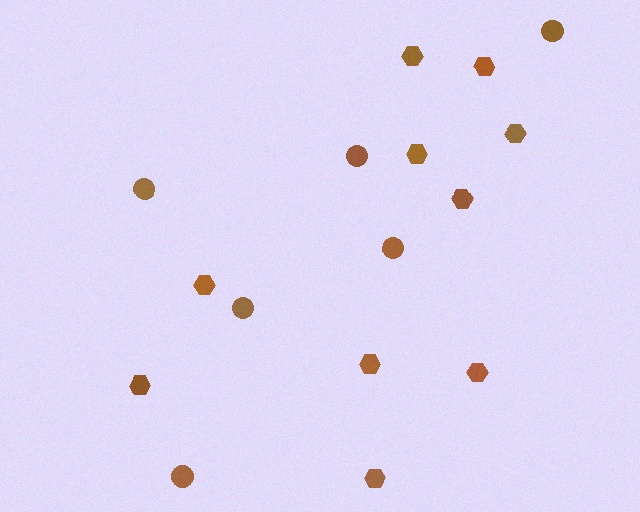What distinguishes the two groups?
There are 2 groups: one group of circles (6) and one group of hexagons (10).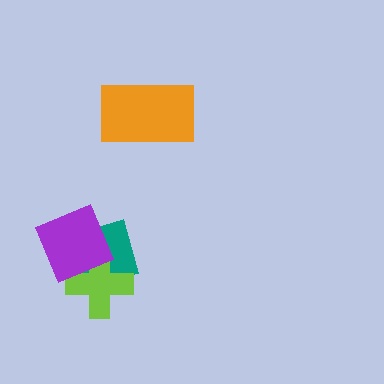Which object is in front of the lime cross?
The purple square is in front of the lime cross.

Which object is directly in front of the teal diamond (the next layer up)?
The lime cross is directly in front of the teal diamond.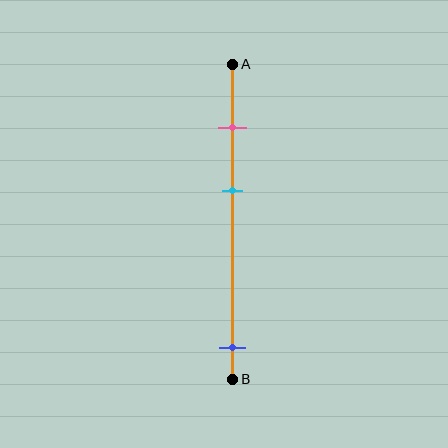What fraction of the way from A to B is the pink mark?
The pink mark is approximately 20% (0.2) of the way from A to B.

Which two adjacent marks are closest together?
The pink and cyan marks are the closest adjacent pair.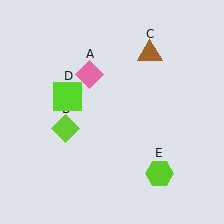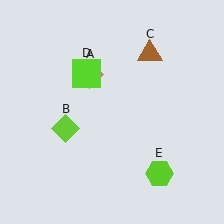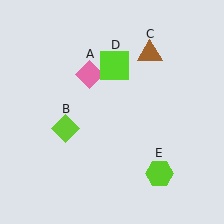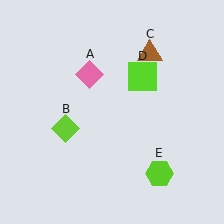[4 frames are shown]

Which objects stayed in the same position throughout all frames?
Pink diamond (object A) and lime diamond (object B) and brown triangle (object C) and lime hexagon (object E) remained stationary.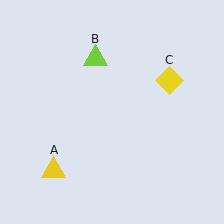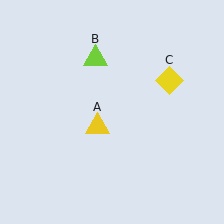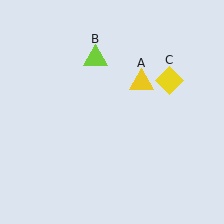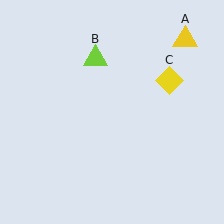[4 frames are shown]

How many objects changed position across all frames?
1 object changed position: yellow triangle (object A).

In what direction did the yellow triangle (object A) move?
The yellow triangle (object A) moved up and to the right.